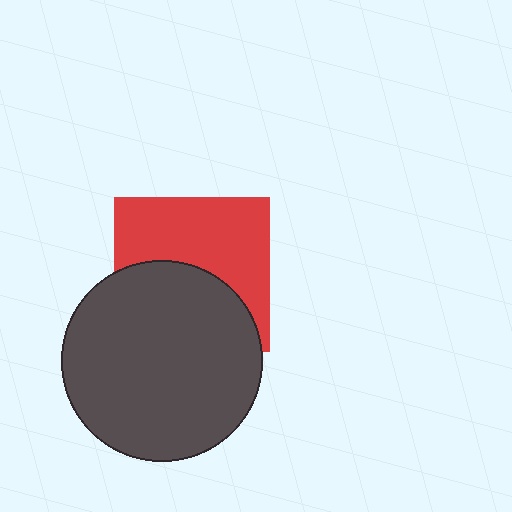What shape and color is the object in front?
The object in front is a dark gray circle.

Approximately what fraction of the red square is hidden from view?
Roughly 47% of the red square is hidden behind the dark gray circle.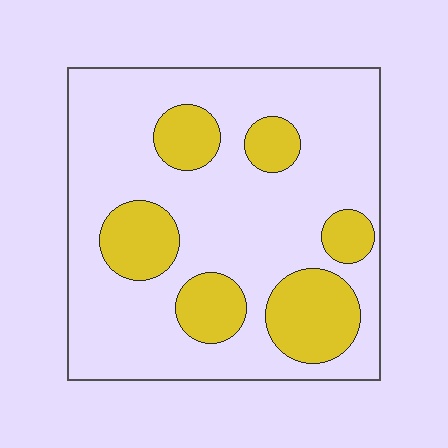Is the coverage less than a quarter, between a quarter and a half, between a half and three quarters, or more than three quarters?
Between a quarter and a half.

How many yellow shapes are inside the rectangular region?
6.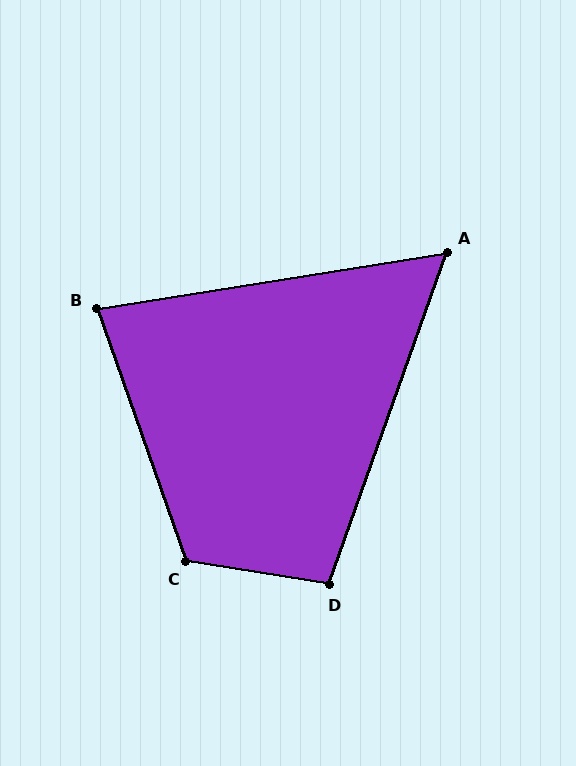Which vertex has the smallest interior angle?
A, at approximately 61 degrees.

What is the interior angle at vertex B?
Approximately 80 degrees (acute).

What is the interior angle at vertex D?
Approximately 100 degrees (obtuse).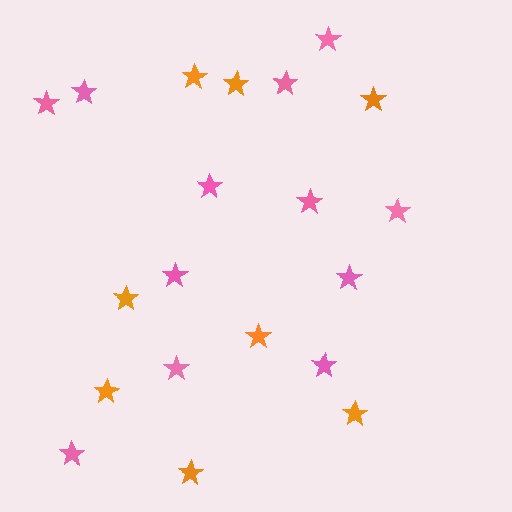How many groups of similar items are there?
There are 2 groups: one group of pink stars (12) and one group of orange stars (8).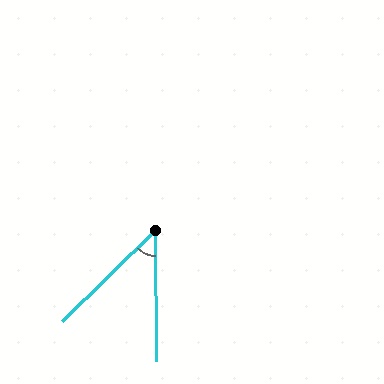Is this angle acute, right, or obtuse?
It is acute.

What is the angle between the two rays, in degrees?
Approximately 46 degrees.